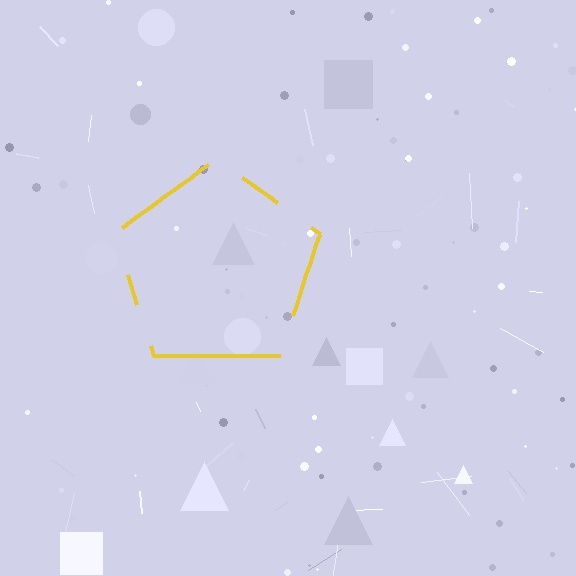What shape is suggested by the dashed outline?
The dashed outline suggests a pentagon.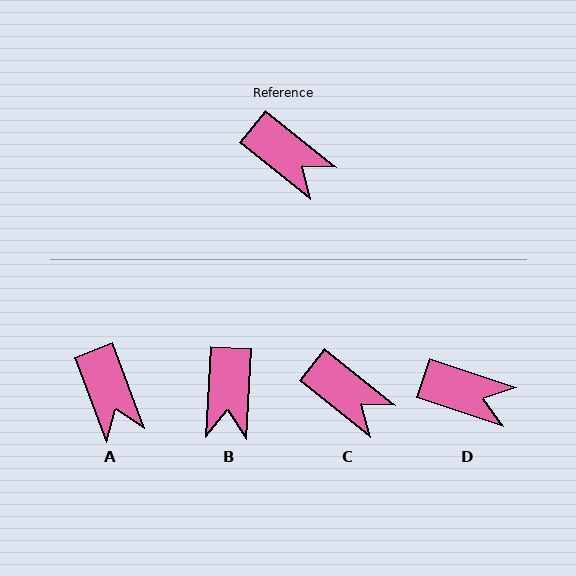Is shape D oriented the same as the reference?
No, it is off by about 20 degrees.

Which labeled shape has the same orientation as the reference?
C.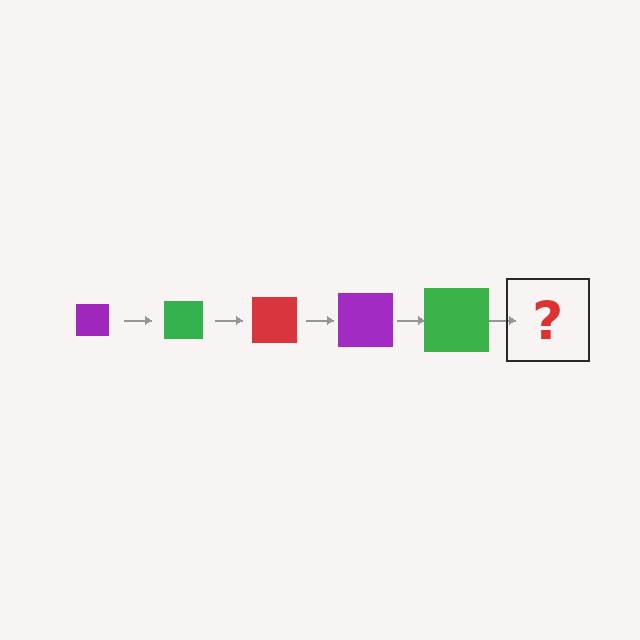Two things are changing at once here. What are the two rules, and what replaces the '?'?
The two rules are that the square grows larger each step and the color cycles through purple, green, and red. The '?' should be a red square, larger than the previous one.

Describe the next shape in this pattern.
It should be a red square, larger than the previous one.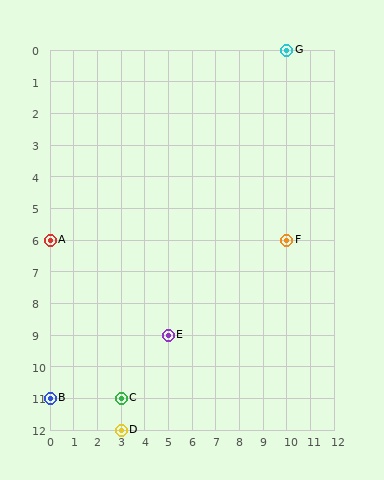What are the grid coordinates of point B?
Point B is at grid coordinates (0, 11).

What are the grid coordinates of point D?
Point D is at grid coordinates (3, 12).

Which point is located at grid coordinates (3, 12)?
Point D is at (3, 12).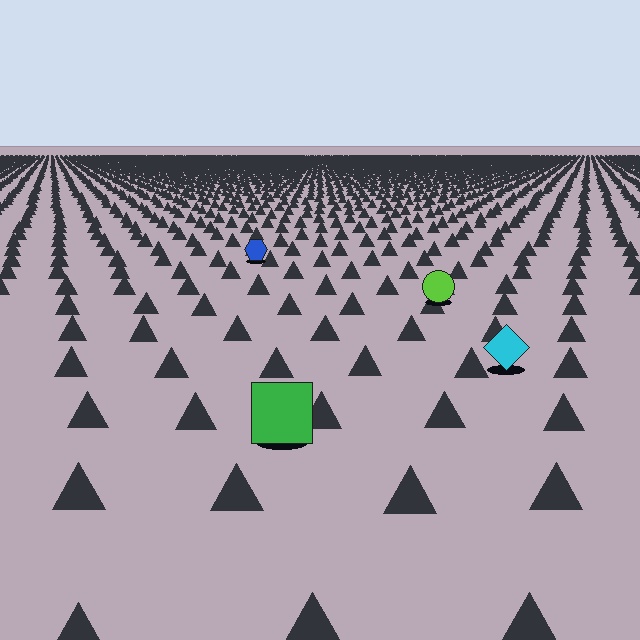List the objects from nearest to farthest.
From nearest to farthest: the green square, the cyan diamond, the lime circle, the blue hexagon.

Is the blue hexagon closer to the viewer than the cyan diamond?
No. The cyan diamond is closer — you can tell from the texture gradient: the ground texture is coarser near it.